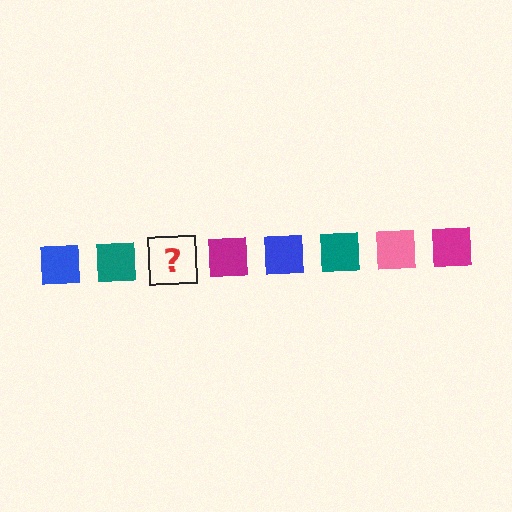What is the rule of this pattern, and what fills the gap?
The rule is that the pattern cycles through blue, teal, pink, magenta squares. The gap should be filled with a pink square.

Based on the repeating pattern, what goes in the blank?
The blank should be a pink square.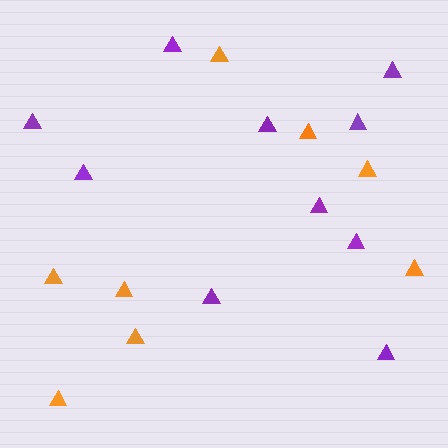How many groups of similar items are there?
There are 2 groups: one group of orange triangles (8) and one group of purple triangles (10).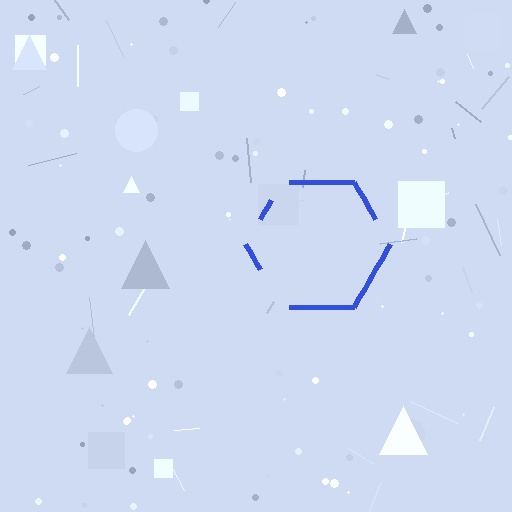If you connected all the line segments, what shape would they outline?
They would outline a hexagon.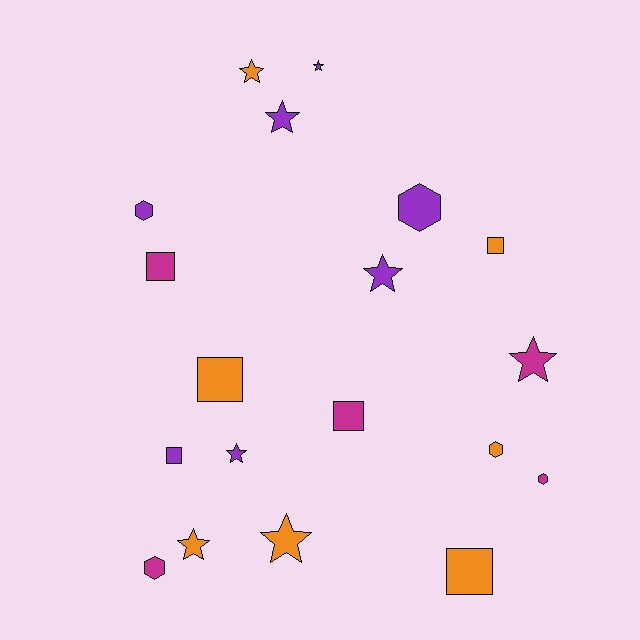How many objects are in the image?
There are 19 objects.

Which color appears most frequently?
Purple, with 7 objects.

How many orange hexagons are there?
There is 1 orange hexagon.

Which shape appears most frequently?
Star, with 8 objects.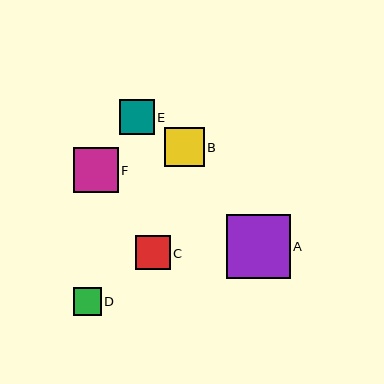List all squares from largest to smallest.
From largest to smallest: A, F, B, C, E, D.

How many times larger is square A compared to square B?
Square A is approximately 1.6 times the size of square B.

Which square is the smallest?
Square D is the smallest with a size of approximately 28 pixels.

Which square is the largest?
Square A is the largest with a size of approximately 64 pixels.